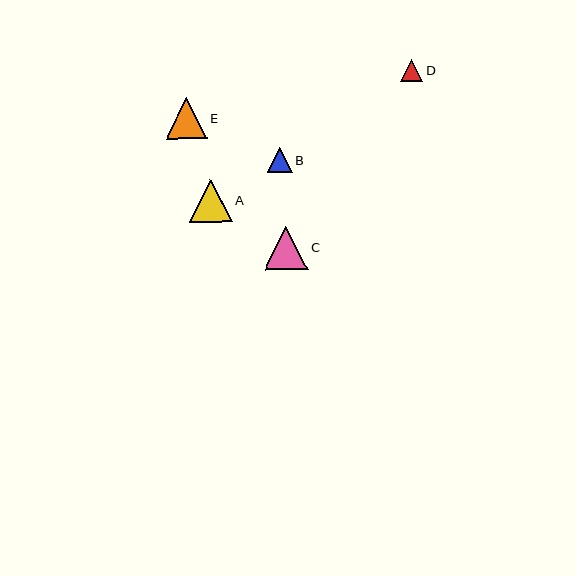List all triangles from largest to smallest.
From largest to smallest: C, A, E, B, D.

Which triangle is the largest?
Triangle C is the largest with a size of approximately 43 pixels.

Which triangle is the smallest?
Triangle D is the smallest with a size of approximately 22 pixels.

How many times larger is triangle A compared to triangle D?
Triangle A is approximately 1.9 times the size of triangle D.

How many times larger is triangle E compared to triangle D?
Triangle E is approximately 1.9 times the size of triangle D.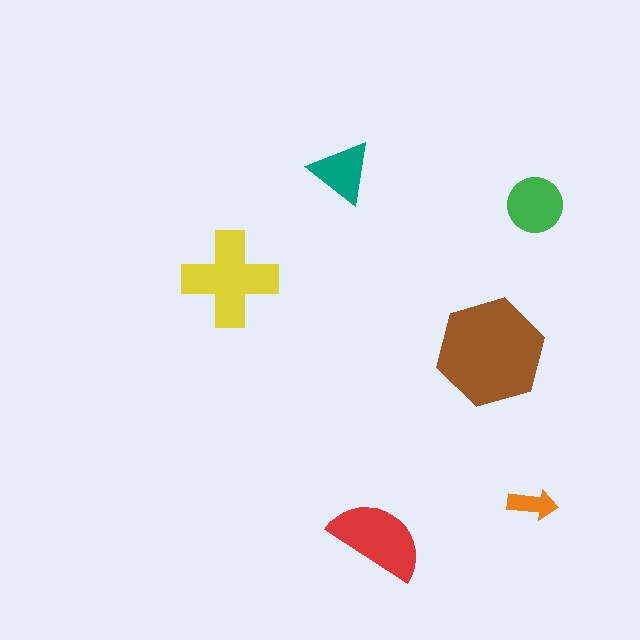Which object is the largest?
The brown hexagon.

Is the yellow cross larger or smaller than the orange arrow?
Larger.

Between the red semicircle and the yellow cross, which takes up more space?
The yellow cross.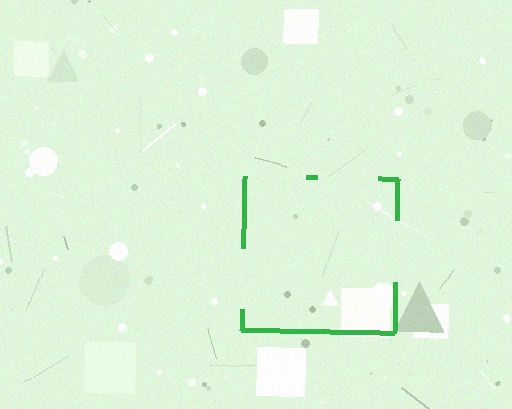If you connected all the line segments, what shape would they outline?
They would outline a square.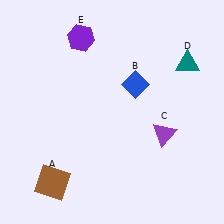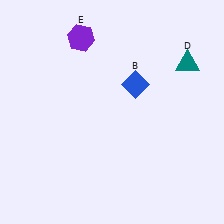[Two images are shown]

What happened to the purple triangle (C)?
The purple triangle (C) was removed in Image 2. It was in the bottom-right area of Image 1.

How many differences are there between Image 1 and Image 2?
There are 2 differences between the two images.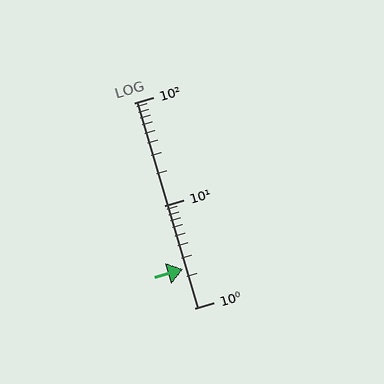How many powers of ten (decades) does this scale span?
The scale spans 2 decades, from 1 to 100.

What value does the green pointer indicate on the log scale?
The pointer indicates approximately 2.4.